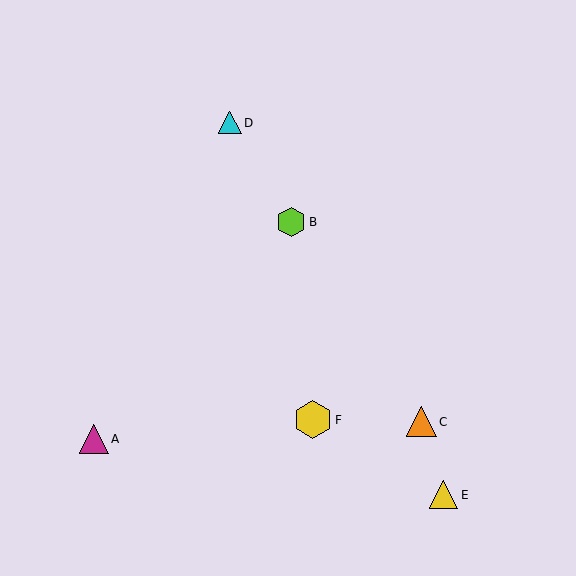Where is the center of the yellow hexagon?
The center of the yellow hexagon is at (313, 420).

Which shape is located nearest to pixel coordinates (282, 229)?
The lime hexagon (labeled B) at (291, 222) is nearest to that location.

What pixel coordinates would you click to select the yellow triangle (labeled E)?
Click at (444, 495) to select the yellow triangle E.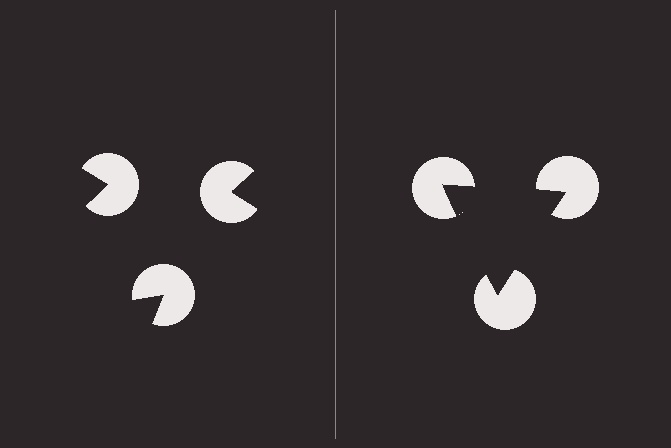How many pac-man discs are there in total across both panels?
6 — 3 on each side.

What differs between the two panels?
The pac-man discs are positioned identically on both sides; only the wedge orientations differ. On the right they align to a triangle; on the left they are misaligned.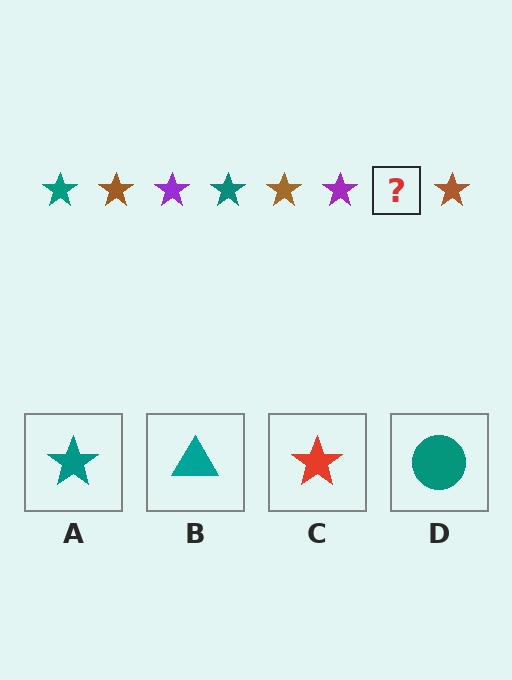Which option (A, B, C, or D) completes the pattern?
A.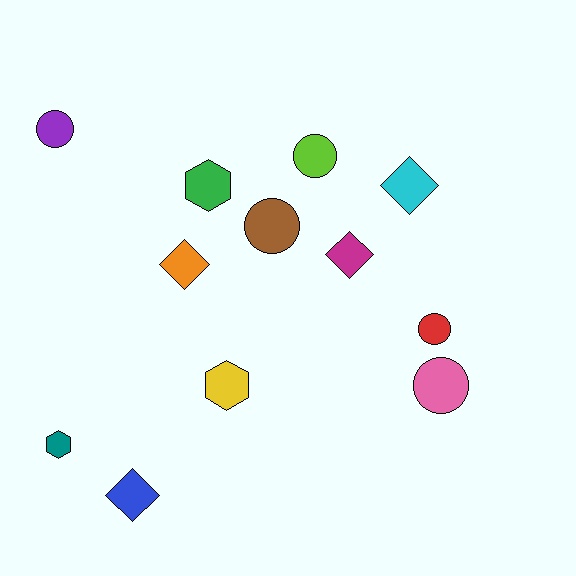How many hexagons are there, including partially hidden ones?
There are 3 hexagons.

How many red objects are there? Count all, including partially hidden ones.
There is 1 red object.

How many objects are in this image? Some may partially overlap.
There are 12 objects.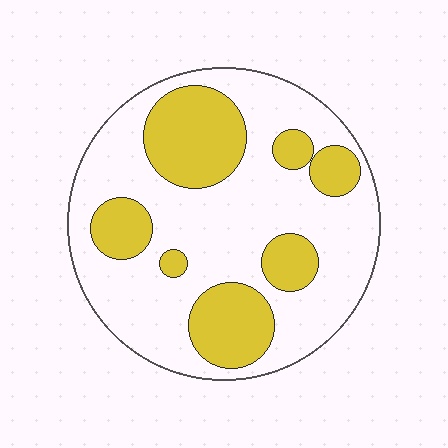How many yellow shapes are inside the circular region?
7.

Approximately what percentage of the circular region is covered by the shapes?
Approximately 30%.